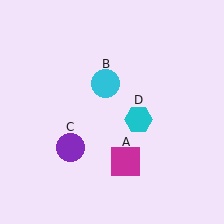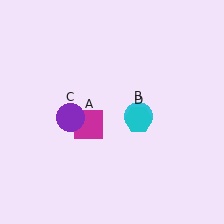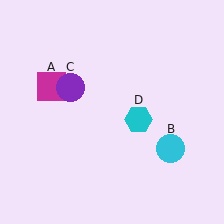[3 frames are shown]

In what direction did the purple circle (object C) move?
The purple circle (object C) moved up.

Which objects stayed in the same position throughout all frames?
Cyan hexagon (object D) remained stationary.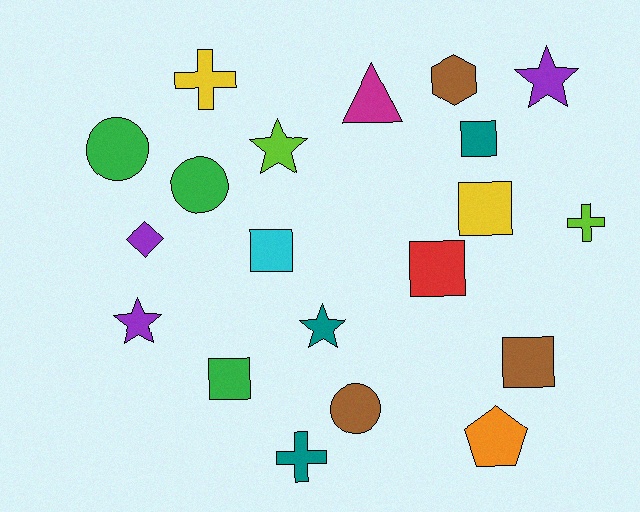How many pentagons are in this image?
There is 1 pentagon.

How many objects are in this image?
There are 20 objects.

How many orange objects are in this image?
There is 1 orange object.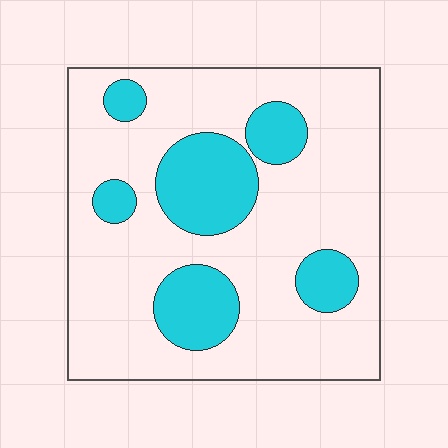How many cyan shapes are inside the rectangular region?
6.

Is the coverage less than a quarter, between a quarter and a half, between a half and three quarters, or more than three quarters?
Less than a quarter.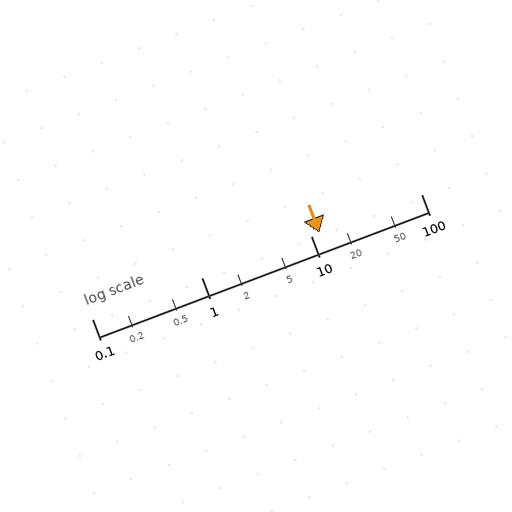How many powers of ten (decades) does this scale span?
The scale spans 3 decades, from 0.1 to 100.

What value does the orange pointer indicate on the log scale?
The pointer indicates approximately 12.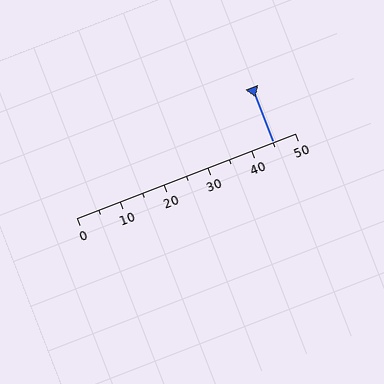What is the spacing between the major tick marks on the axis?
The major ticks are spaced 10 apart.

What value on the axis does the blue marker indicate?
The marker indicates approximately 45.